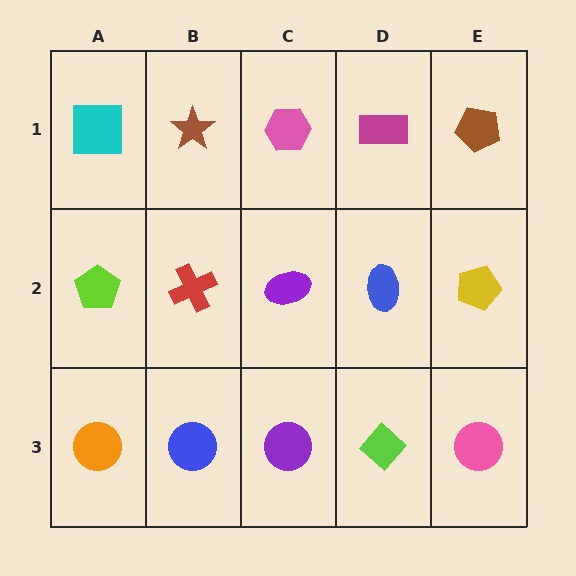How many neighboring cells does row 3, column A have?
2.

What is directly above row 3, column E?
A yellow pentagon.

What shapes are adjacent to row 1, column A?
A lime pentagon (row 2, column A), a brown star (row 1, column B).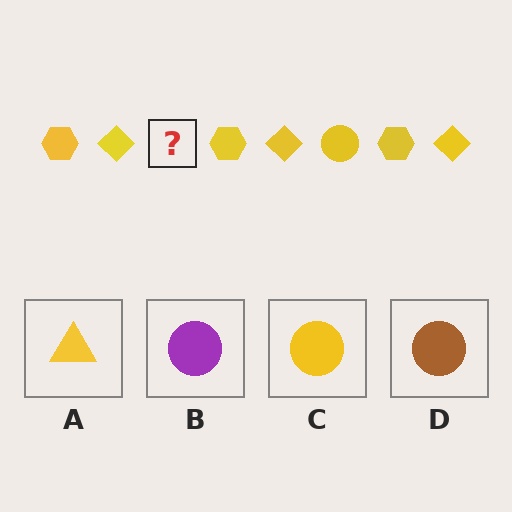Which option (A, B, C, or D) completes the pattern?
C.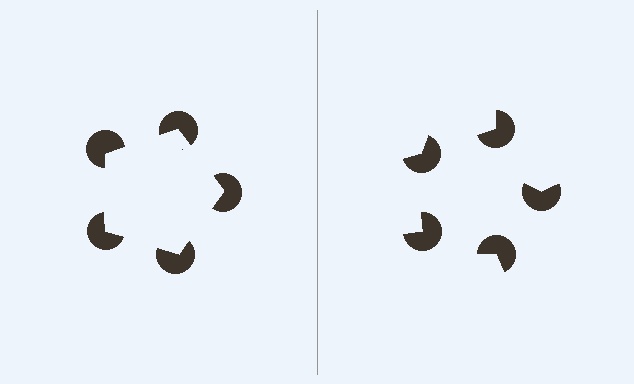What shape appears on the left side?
An illusory pentagon.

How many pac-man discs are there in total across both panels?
10 — 5 on each side.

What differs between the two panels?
The pac-man discs are positioned identically on both sides; only the wedge orientations differ. On the left they align to a pentagon; on the right they are misaligned.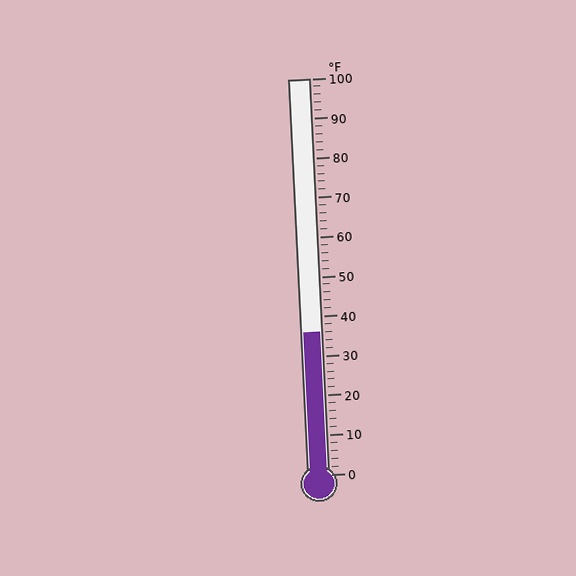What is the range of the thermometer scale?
The thermometer scale ranges from 0°F to 100°F.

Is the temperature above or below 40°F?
The temperature is below 40°F.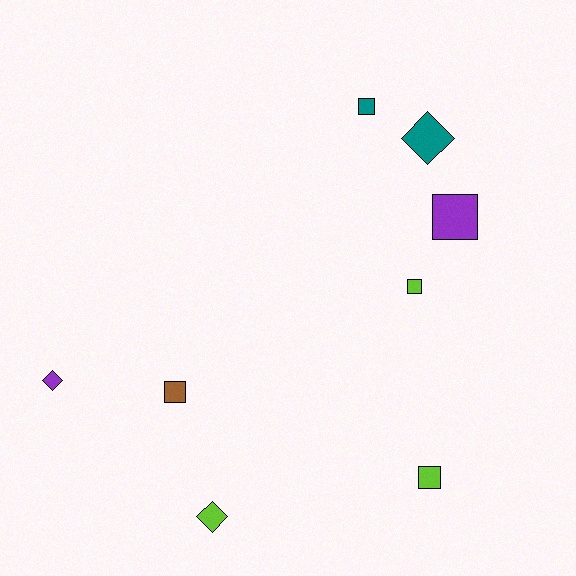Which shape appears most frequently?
Square, with 5 objects.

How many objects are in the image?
There are 8 objects.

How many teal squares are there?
There is 1 teal square.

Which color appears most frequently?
Lime, with 3 objects.